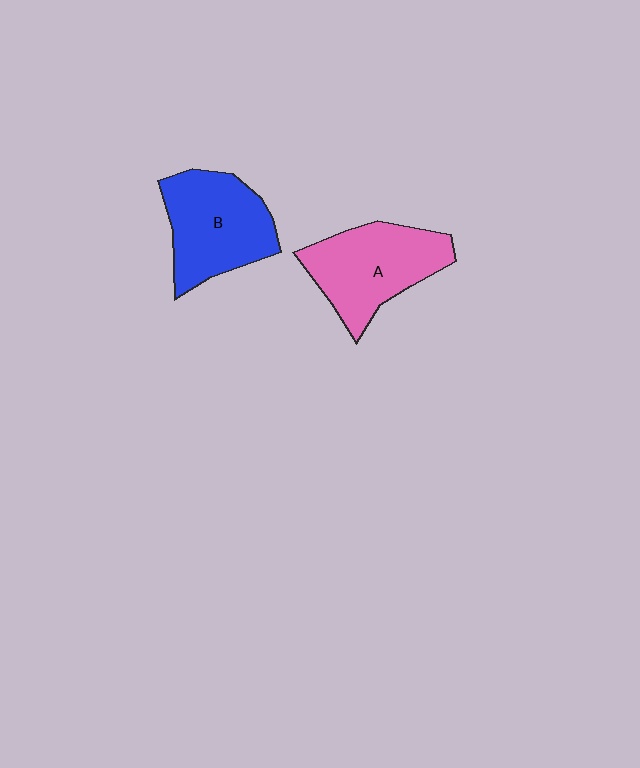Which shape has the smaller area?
Shape B (blue).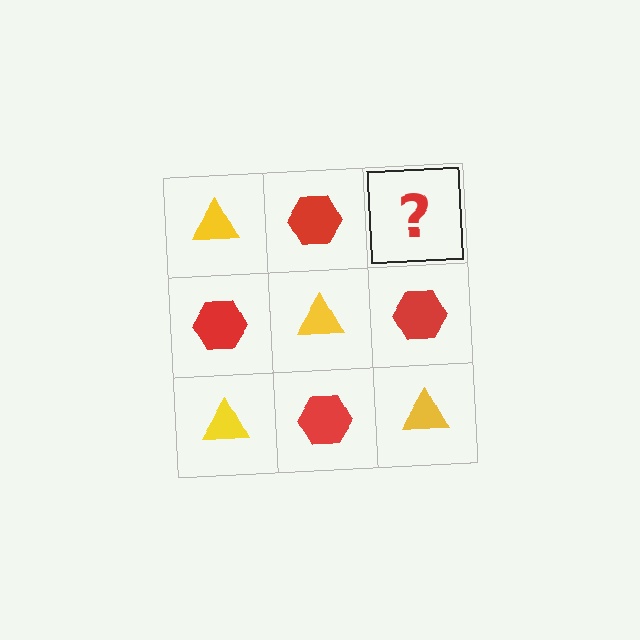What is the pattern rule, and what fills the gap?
The rule is that it alternates yellow triangle and red hexagon in a checkerboard pattern. The gap should be filled with a yellow triangle.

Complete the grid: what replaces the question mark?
The question mark should be replaced with a yellow triangle.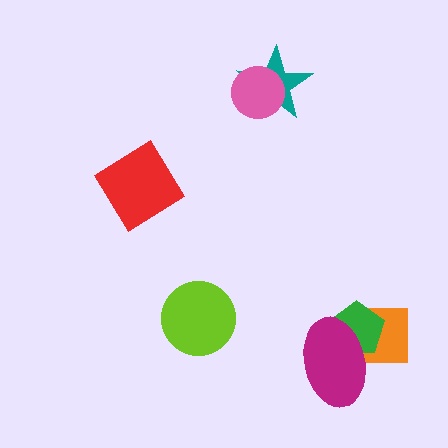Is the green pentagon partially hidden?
Yes, it is partially covered by another shape.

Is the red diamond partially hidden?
No, no other shape covers it.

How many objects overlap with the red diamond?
0 objects overlap with the red diamond.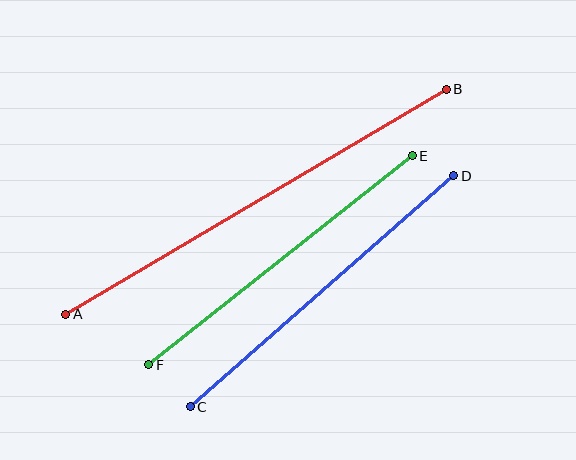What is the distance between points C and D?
The distance is approximately 351 pixels.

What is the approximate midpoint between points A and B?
The midpoint is at approximately (256, 202) pixels.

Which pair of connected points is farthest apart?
Points A and B are farthest apart.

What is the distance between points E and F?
The distance is approximately 336 pixels.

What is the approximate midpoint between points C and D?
The midpoint is at approximately (322, 291) pixels.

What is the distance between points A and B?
The distance is approximately 442 pixels.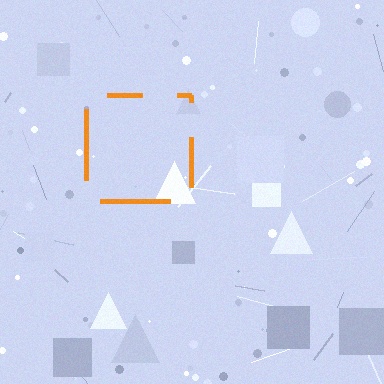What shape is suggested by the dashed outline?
The dashed outline suggests a square.